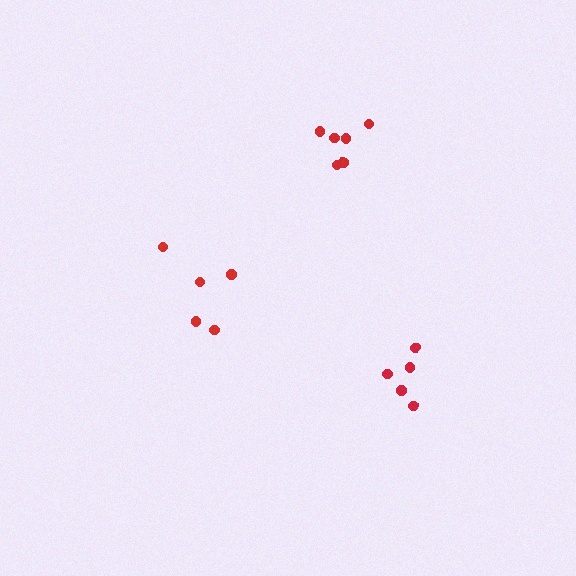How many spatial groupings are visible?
There are 3 spatial groupings.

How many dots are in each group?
Group 1: 5 dots, Group 2: 6 dots, Group 3: 5 dots (16 total).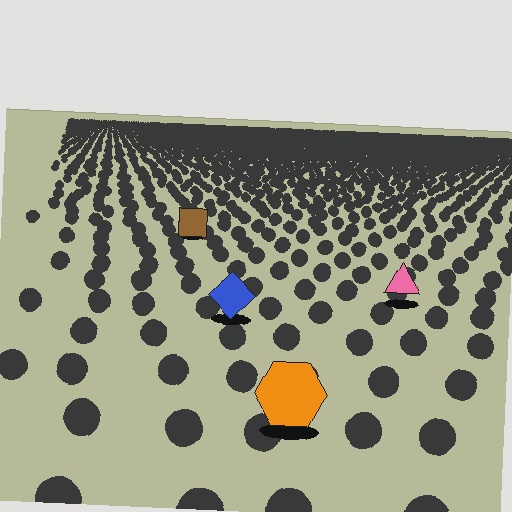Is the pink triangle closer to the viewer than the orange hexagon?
No. The orange hexagon is closer — you can tell from the texture gradient: the ground texture is coarser near it.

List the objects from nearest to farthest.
From nearest to farthest: the orange hexagon, the blue diamond, the pink triangle, the brown square.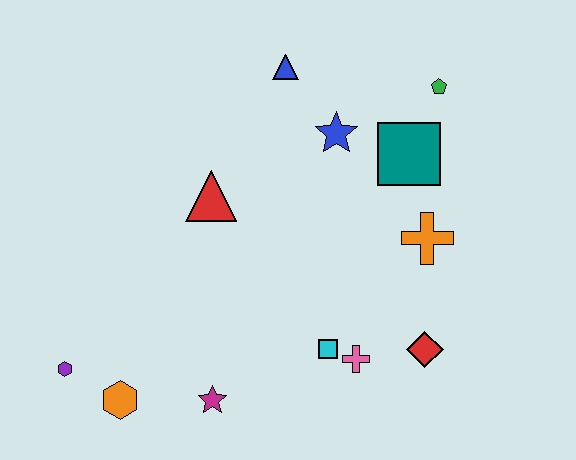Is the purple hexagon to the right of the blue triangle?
No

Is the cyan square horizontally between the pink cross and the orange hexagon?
Yes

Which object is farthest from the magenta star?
The green pentagon is farthest from the magenta star.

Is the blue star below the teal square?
No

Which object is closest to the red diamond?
The pink cross is closest to the red diamond.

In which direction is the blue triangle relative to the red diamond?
The blue triangle is above the red diamond.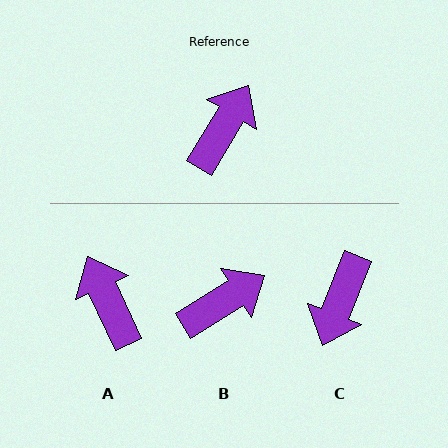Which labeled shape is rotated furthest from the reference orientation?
C, about 171 degrees away.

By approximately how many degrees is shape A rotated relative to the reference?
Approximately 56 degrees counter-clockwise.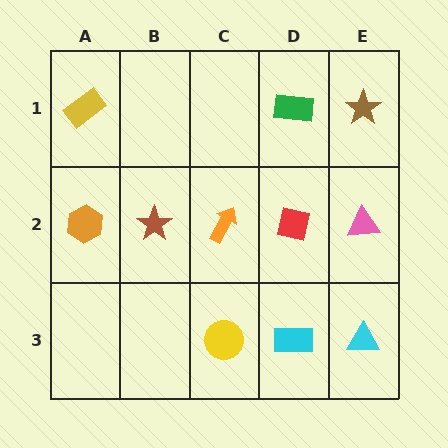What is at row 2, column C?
An orange arrow.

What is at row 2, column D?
A red square.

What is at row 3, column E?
A cyan triangle.